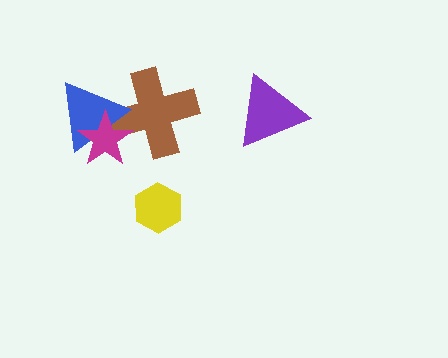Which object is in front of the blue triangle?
The magenta star is in front of the blue triangle.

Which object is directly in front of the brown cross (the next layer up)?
The blue triangle is directly in front of the brown cross.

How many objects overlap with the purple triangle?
0 objects overlap with the purple triangle.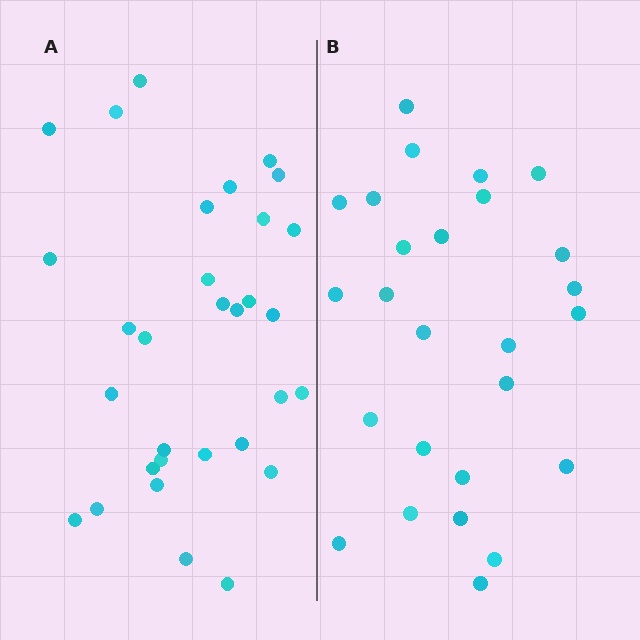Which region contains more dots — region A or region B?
Region A (the left region) has more dots.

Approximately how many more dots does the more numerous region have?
Region A has about 5 more dots than region B.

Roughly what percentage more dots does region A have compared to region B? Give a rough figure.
About 20% more.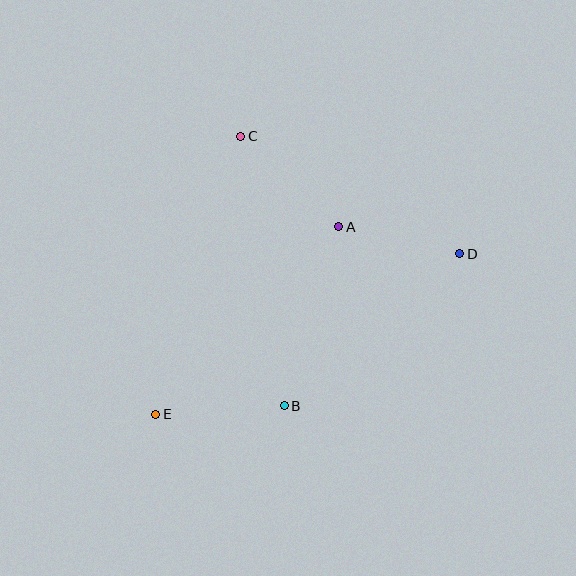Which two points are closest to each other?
Points A and D are closest to each other.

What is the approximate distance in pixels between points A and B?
The distance between A and B is approximately 187 pixels.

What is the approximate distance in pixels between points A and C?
The distance between A and C is approximately 134 pixels.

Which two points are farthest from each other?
Points D and E are farthest from each other.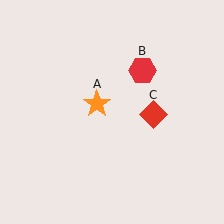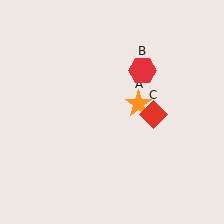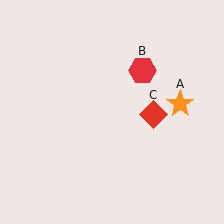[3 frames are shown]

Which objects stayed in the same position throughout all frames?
Red hexagon (object B) and red diamond (object C) remained stationary.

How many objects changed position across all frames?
1 object changed position: orange star (object A).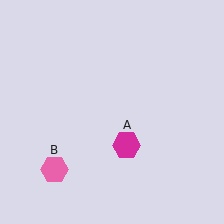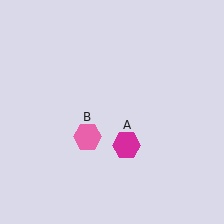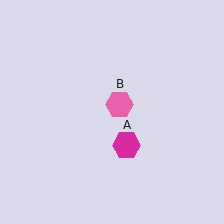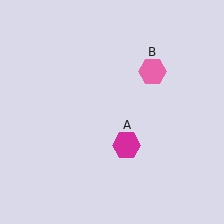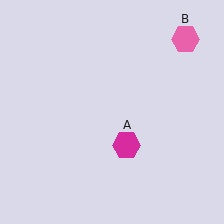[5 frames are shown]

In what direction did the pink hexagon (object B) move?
The pink hexagon (object B) moved up and to the right.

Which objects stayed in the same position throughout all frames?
Magenta hexagon (object A) remained stationary.